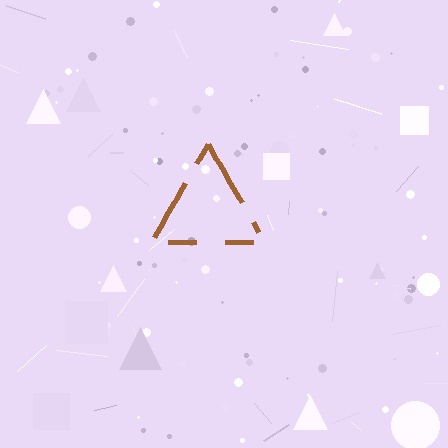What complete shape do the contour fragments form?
The contour fragments form a triangle.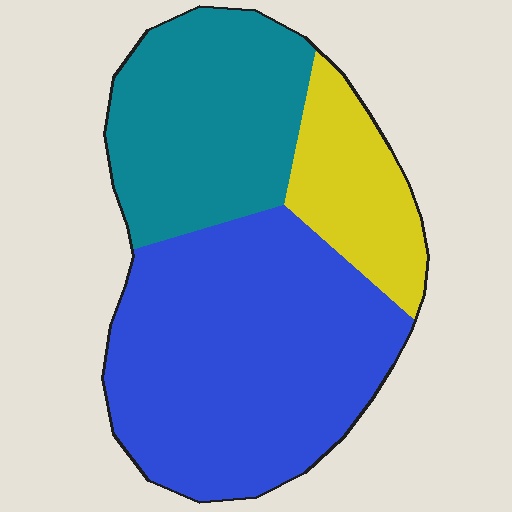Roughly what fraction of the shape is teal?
Teal covers about 30% of the shape.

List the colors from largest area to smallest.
From largest to smallest: blue, teal, yellow.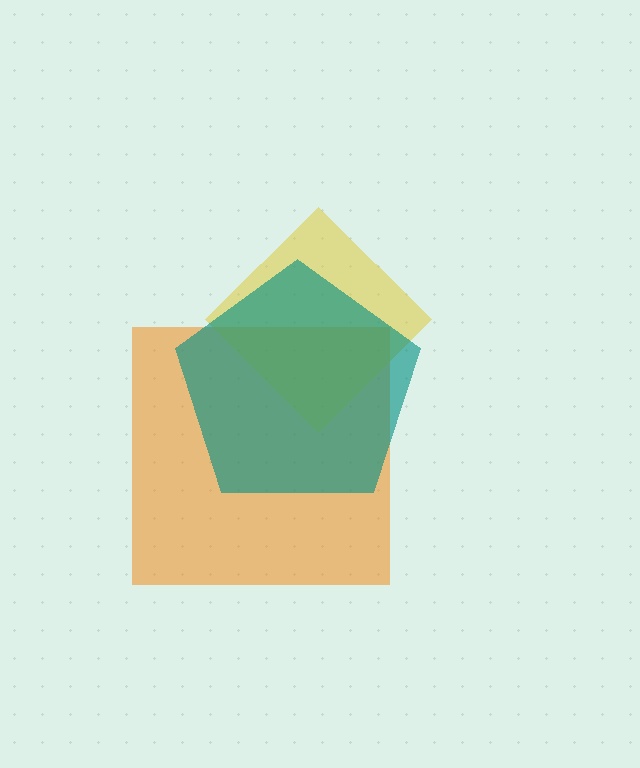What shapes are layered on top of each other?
The layered shapes are: an orange square, a yellow diamond, a teal pentagon.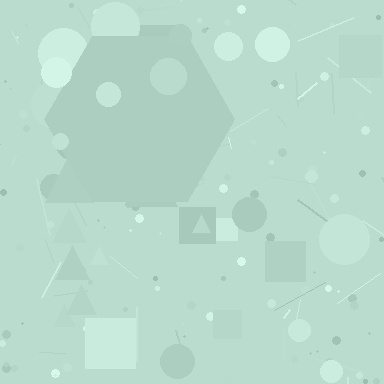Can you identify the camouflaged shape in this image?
The camouflaged shape is a hexagon.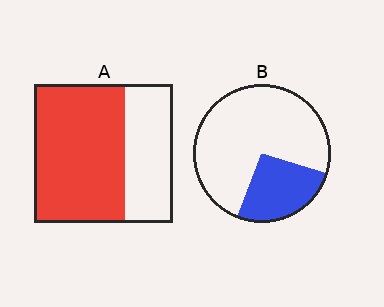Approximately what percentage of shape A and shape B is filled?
A is approximately 65% and B is approximately 25%.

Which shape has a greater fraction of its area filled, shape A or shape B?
Shape A.